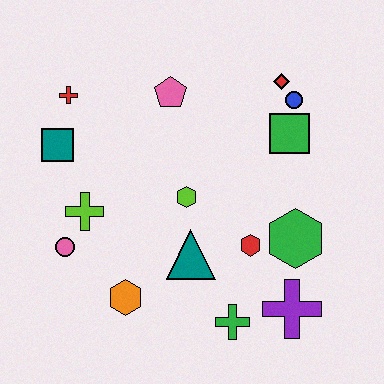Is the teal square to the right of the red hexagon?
No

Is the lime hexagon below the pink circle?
No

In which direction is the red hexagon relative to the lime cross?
The red hexagon is to the right of the lime cross.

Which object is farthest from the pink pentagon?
The purple cross is farthest from the pink pentagon.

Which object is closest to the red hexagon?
The green hexagon is closest to the red hexagon.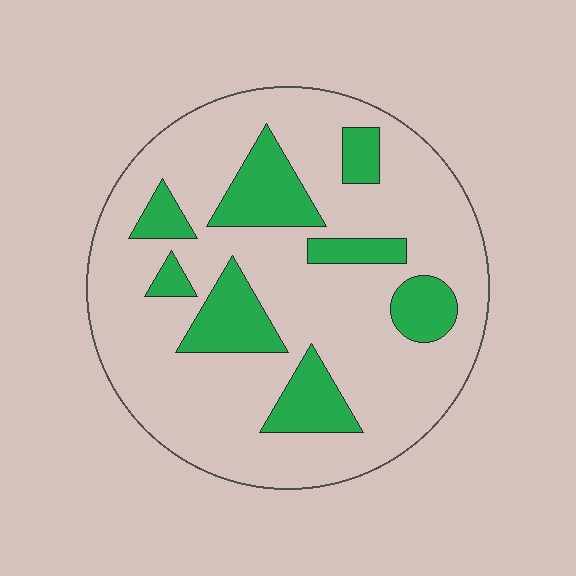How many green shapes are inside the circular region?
8.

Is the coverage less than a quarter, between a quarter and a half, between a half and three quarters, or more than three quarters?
Less than a quarter.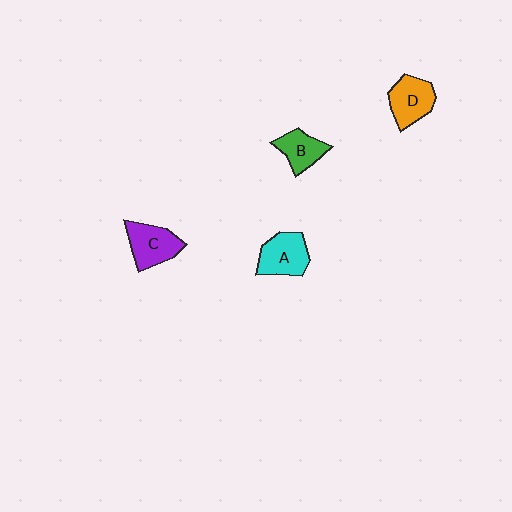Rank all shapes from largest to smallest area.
From largest to smallest: C (purple), A (cyan), D (orange), B (green).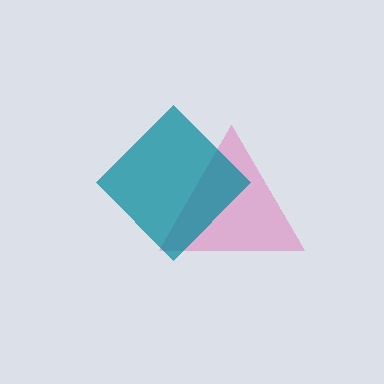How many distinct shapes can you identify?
There are 2 distinct shapes: a pink triangle, a teal diamond.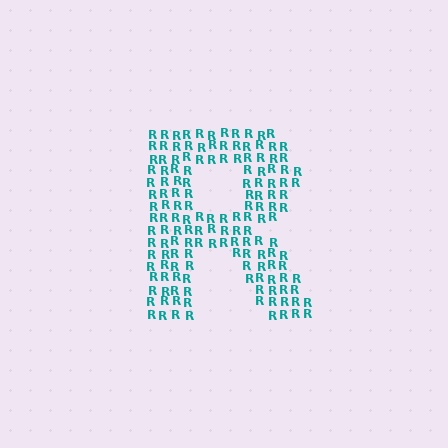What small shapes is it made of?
It is made of small letter R's.